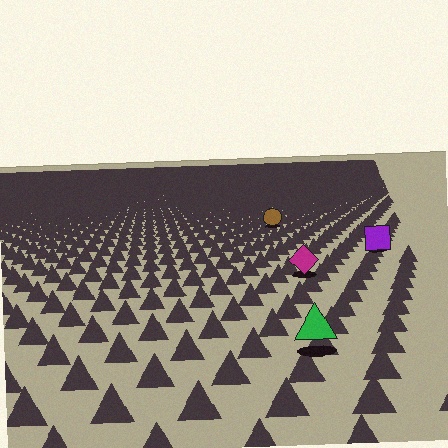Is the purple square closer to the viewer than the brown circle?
Yes. The purple square is closer — you can tell from the texture gradient: the ground texture is coarser near it.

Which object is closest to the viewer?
The green triangle is closest. The texture marks near it are larger and more spread out.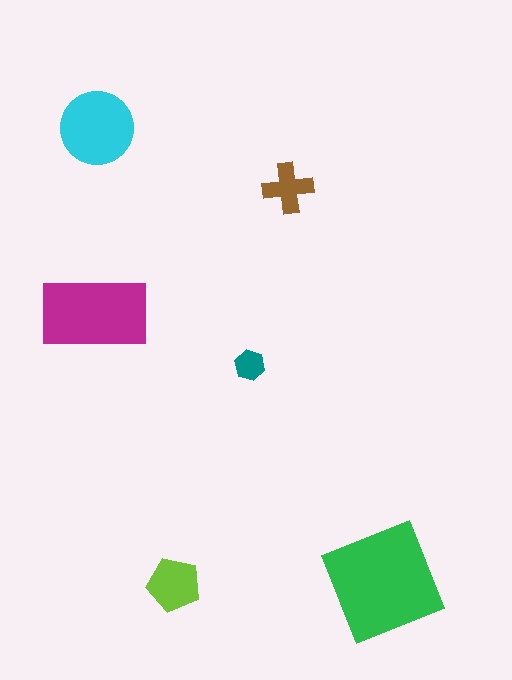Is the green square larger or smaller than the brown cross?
Larger.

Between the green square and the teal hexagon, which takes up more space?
The green square.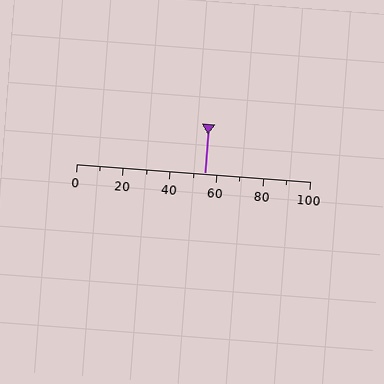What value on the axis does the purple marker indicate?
The marker indicates approximately 55.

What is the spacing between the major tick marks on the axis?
The major ticks are spaced 20 apart.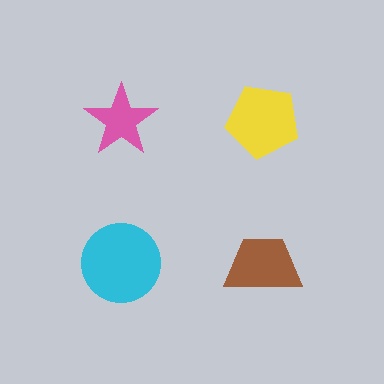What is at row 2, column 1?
A cyan circle.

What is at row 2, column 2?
A brown trapezoid.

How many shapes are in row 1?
2 shapes.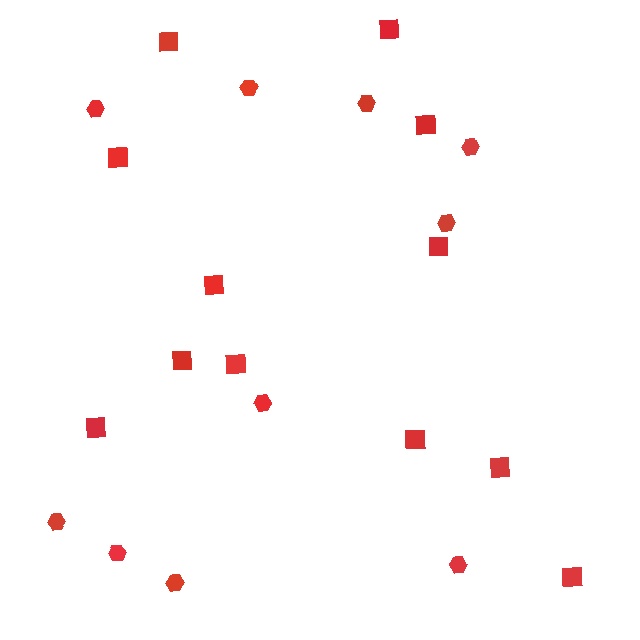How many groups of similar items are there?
There are 2 groups: one group of hexagons (10) and one group of squares (12).